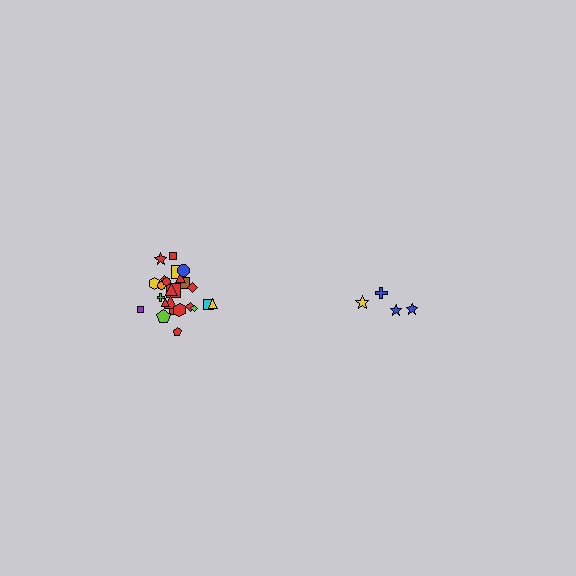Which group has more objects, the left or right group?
The left group.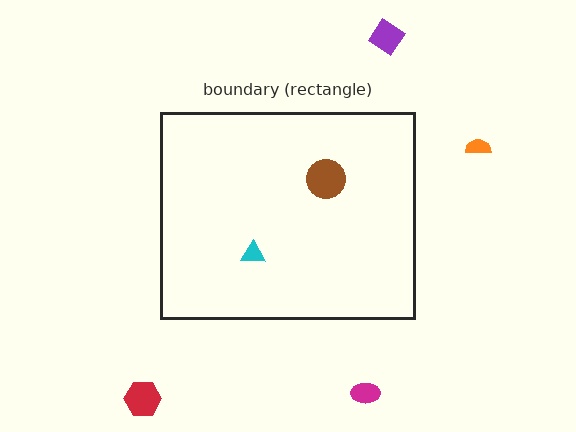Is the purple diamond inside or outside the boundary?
Outside.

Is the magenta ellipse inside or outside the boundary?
Outside.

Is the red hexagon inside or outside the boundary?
Outside.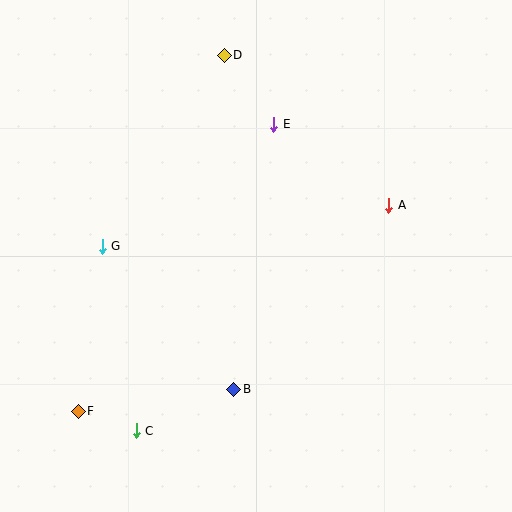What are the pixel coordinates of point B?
Point B is at (234, 389).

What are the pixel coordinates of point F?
Point F is at (78, 411).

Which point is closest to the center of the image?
Point E at (274, 124) is closest to the center.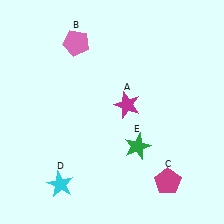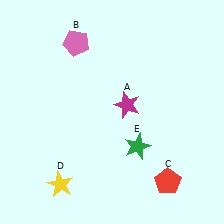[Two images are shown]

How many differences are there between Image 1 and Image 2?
There are 2 differences between the two images.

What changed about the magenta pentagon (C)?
In Image 1, C is magenta. In Image 2, it changed to red.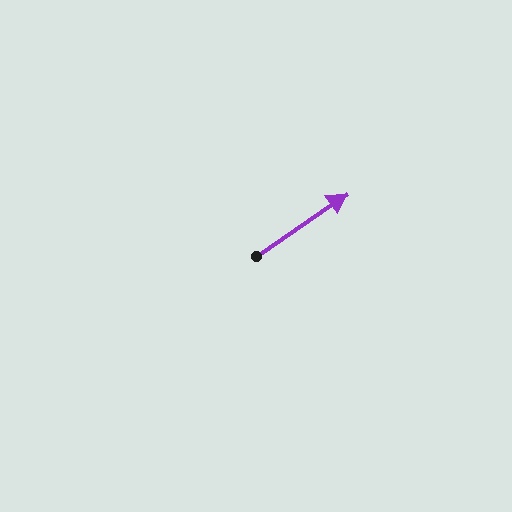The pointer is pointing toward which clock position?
Roughly 2 o'clock.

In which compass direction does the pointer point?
Northeast.